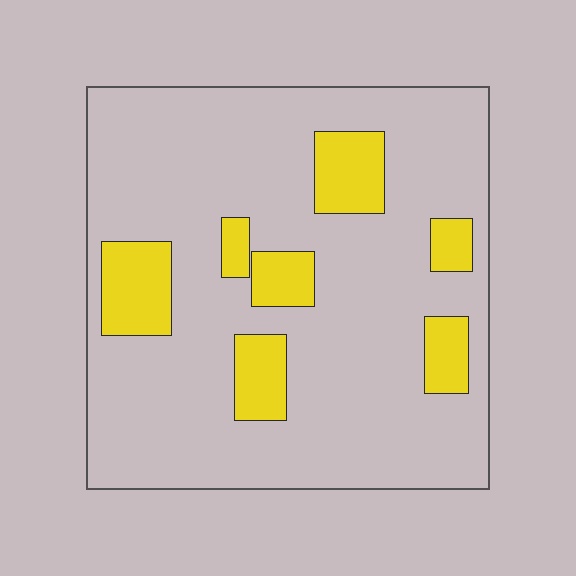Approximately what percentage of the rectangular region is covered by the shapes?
Approximately 15%.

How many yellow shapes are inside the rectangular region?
7.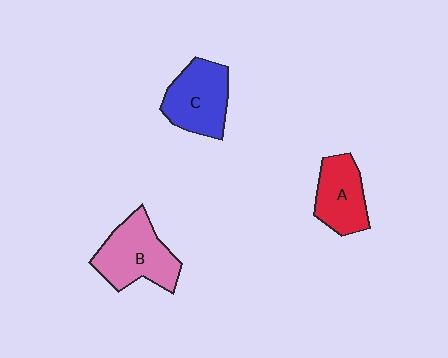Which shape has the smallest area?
Shape A (red).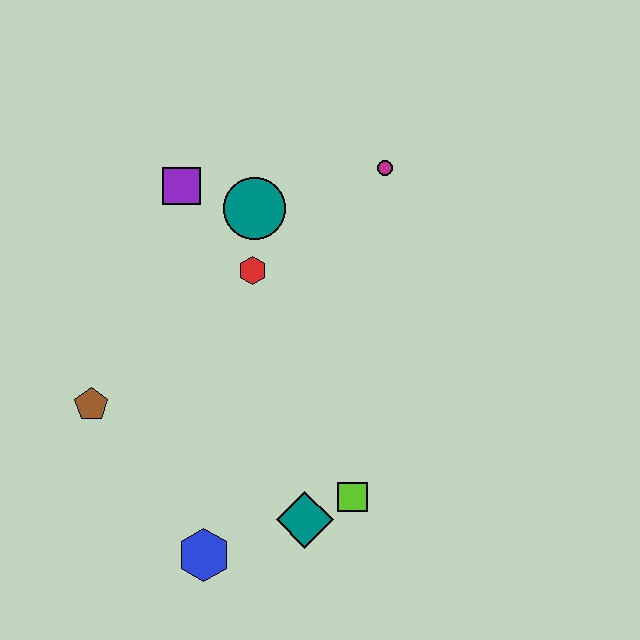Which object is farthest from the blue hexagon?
The magenta circle is farthest from the blue hexagon.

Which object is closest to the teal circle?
The red hexagon is closest to the teal circle.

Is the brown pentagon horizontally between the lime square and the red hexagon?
No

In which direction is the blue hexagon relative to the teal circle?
The blue hexagon is below the teal circle.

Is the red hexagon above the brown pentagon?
Yes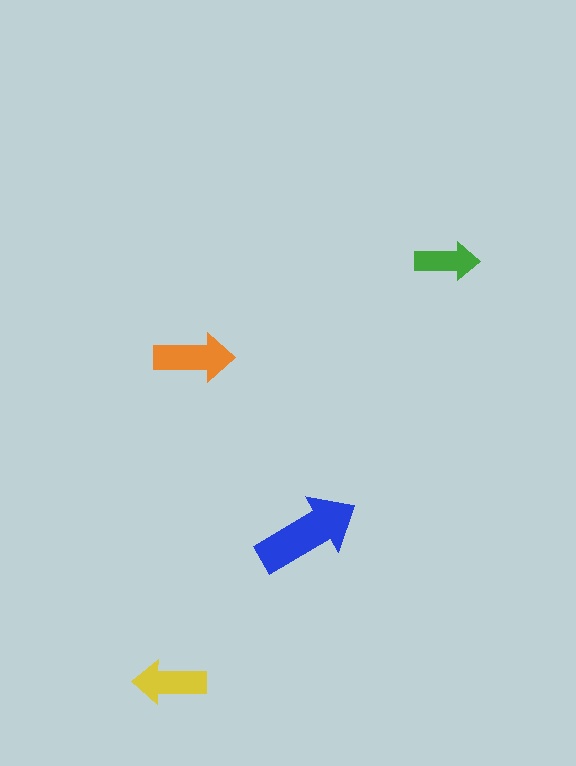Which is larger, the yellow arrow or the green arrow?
The yellow one.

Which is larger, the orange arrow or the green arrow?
The orange one.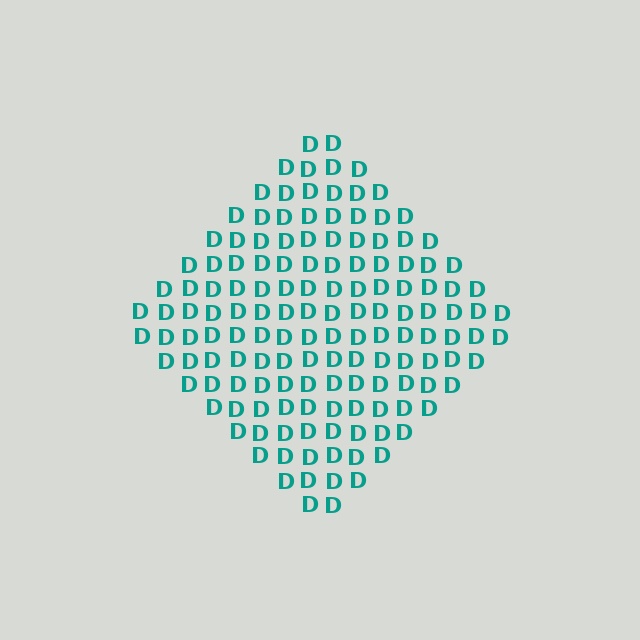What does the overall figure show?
The overall figure shows a diamond.